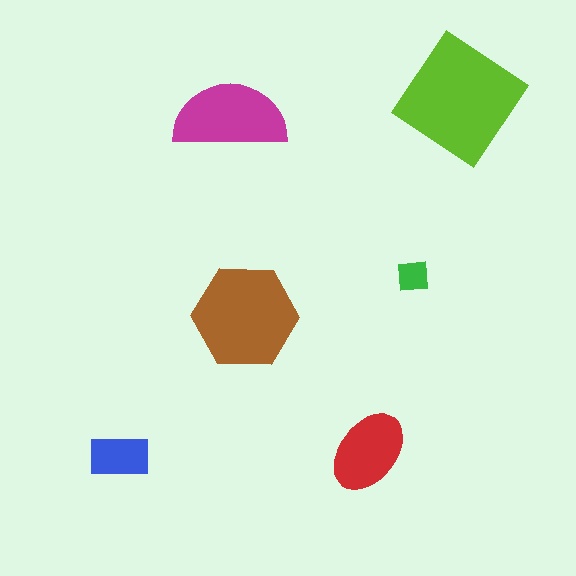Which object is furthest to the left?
The blue rectangle is leftmost.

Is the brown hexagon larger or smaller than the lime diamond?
Smaller.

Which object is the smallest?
The green square.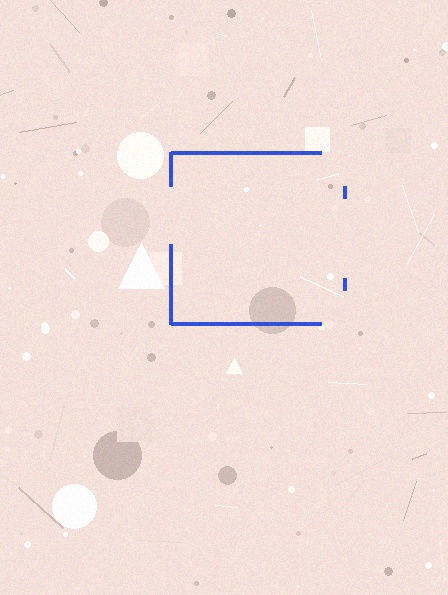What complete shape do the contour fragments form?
The contour fragments form a square.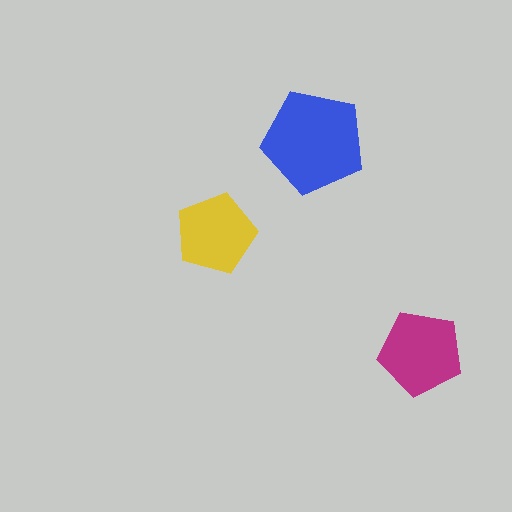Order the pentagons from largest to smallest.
the blue one, the magenta one, the yellow one.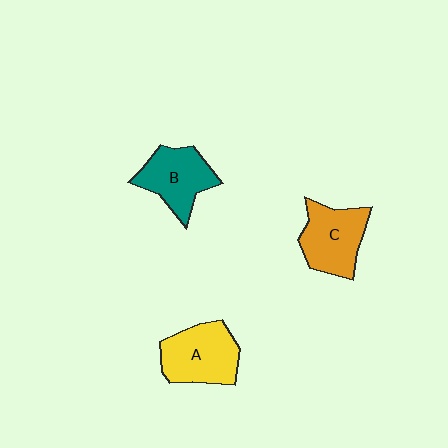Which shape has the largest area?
Shape A (yellow).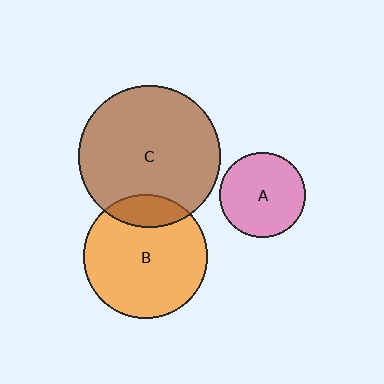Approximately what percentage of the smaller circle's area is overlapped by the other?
Approximately 15%.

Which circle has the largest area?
Circle C (brown).